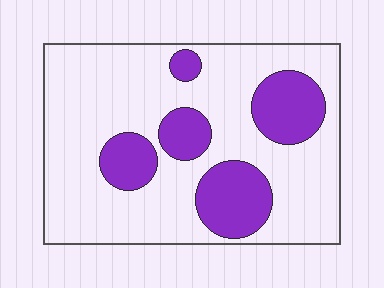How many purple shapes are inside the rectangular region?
5.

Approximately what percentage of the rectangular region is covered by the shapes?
Approximately 25%.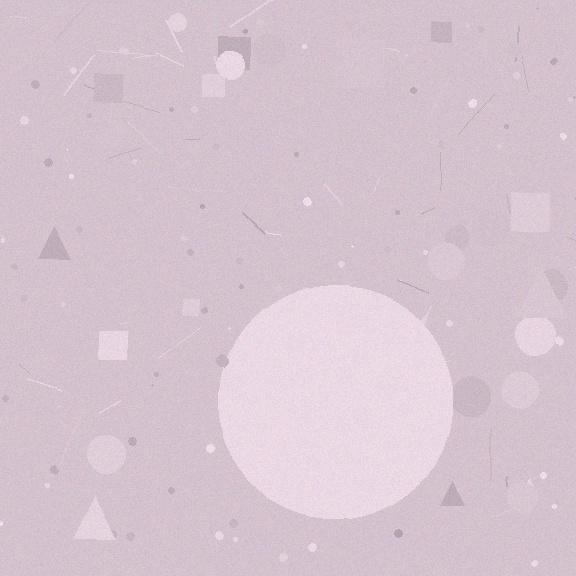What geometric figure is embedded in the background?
A circle is embedded in the background.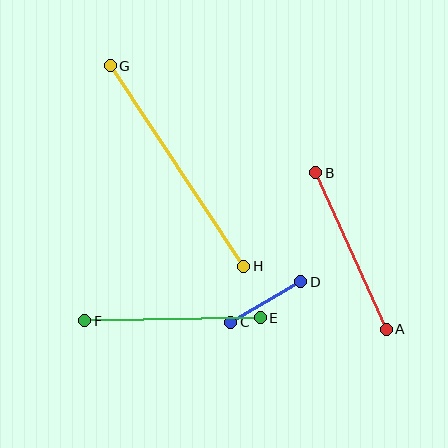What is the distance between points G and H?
The distance is approximately 241 pixels.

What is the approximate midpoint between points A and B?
The midpoint is at approximately (351, 251) pixels.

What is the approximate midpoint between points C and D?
The midpoint is at approximately (266, 302) pixels.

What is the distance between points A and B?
The distance is approximately 172 pixels.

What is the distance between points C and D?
The distance is approximately 81 pixels.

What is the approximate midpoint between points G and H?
The midpoint is at approximately (177, 166) pixels.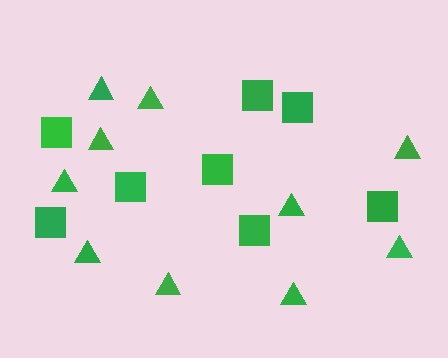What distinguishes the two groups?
There are 2 groups: one group of squares (8) and one group of triangles (10).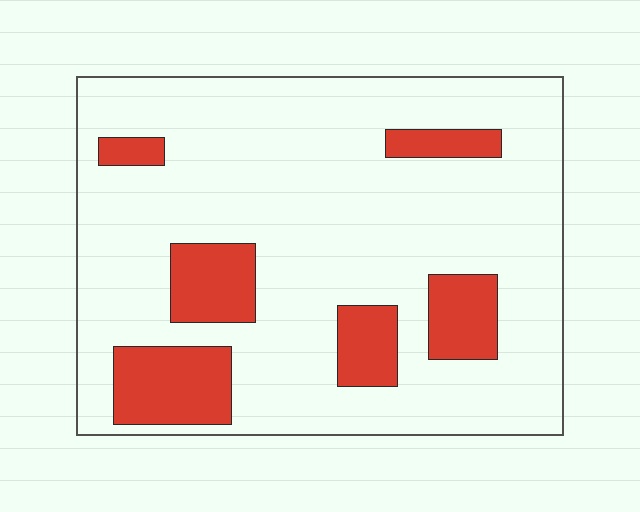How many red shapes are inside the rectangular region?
6.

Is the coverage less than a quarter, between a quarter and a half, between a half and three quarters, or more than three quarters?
Less than a quarter.